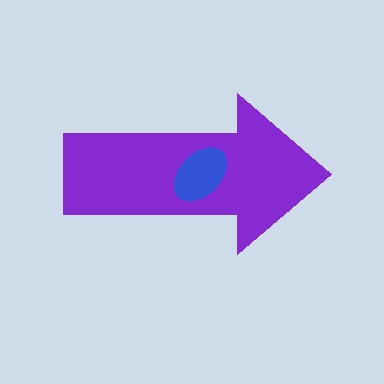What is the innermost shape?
The blue ellipse.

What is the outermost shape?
The purple arrow.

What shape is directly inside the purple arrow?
The blue ellipse.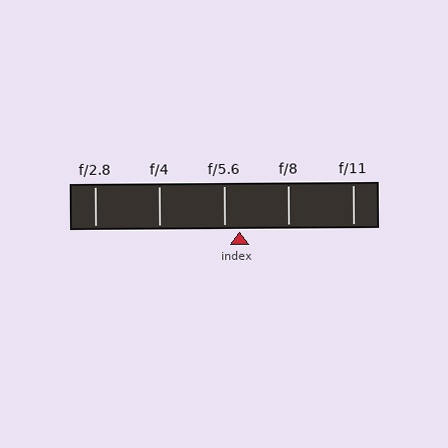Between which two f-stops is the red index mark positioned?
The index mark is between f/5.6 and f/8.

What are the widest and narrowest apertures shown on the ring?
The widest aperture shown is f/2.8 and the narrowest is f/11.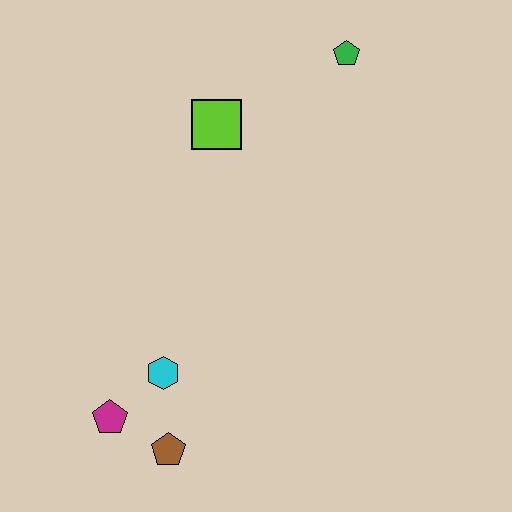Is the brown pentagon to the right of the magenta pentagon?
Yes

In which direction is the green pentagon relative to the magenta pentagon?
The green pentagon is above the magenta pentagon.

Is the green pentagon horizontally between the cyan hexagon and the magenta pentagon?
No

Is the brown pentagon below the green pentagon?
Yes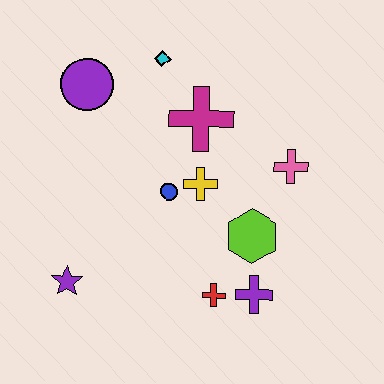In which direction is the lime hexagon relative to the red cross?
The lime hexagon is above the red cross.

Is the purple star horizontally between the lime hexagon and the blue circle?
No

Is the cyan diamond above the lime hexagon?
Yes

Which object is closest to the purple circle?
The cyan diamond is closest to the purple circle.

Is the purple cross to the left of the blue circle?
No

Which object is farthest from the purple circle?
The purple cross is farthest from the purple circle.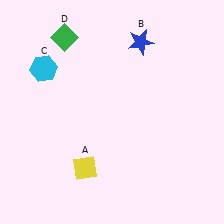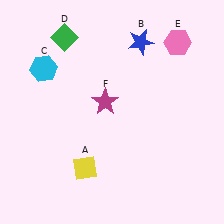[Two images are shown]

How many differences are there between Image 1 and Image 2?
There are 2 differences between the two images.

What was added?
A pink hexagon (E), a magenta star (F) were added in Image 2.